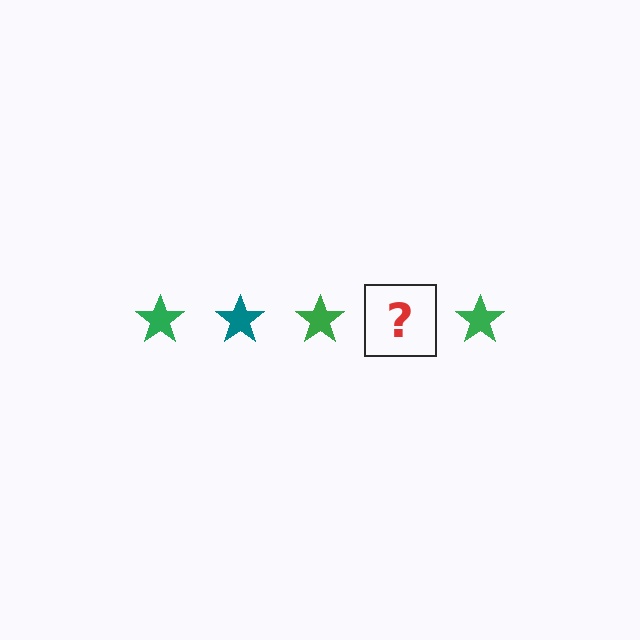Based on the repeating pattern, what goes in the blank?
The blank should be a teal star.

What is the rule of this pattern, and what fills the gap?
The rule is that the pattern cycles through green, teal stars. The gap should be filled with a teal star.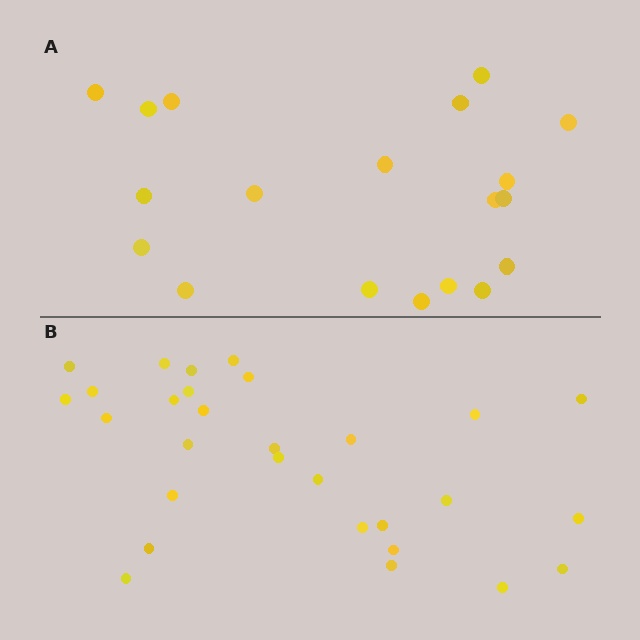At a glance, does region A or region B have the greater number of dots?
Region B (the bottom region) has more dots.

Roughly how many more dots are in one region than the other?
Region B has roughly 10 or so more dots than region A.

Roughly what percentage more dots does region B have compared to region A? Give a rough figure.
About 55% more.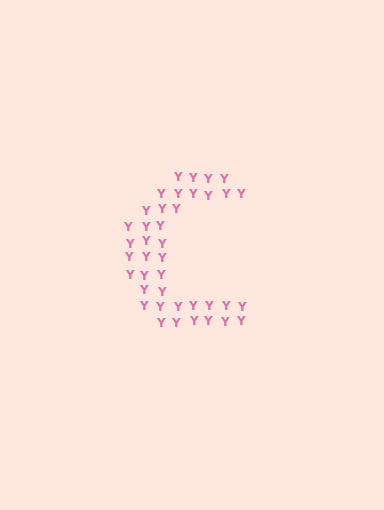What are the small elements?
The small elements are letter Y's.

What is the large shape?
The large shape is the letter C.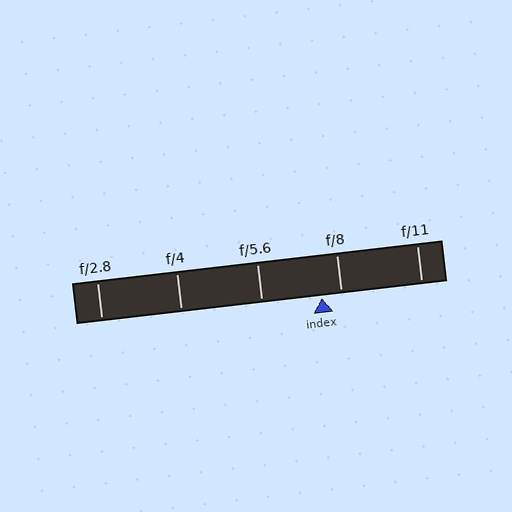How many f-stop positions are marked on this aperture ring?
There are 5 f-stop positions marked.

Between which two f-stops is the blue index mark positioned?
The index mark is between f/5.6 and f/8.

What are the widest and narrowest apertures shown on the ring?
The widest aperture shown is f/2.8 and the narrowest is f/11.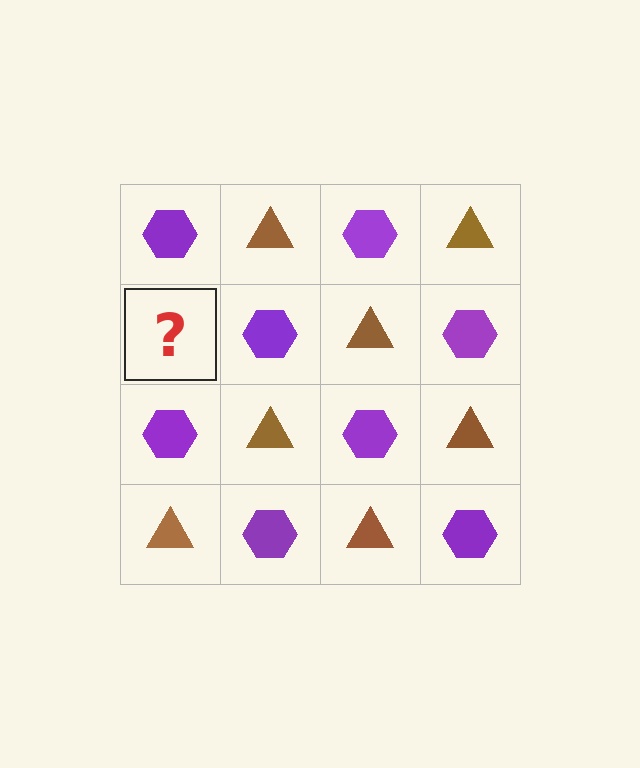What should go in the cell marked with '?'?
The missing cell should contain a brown triangle.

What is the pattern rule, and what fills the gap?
The rule is that it alternates purple hexagon and brown triangle in a checkerboard pattern. The gap should be filled with a brown triangle.